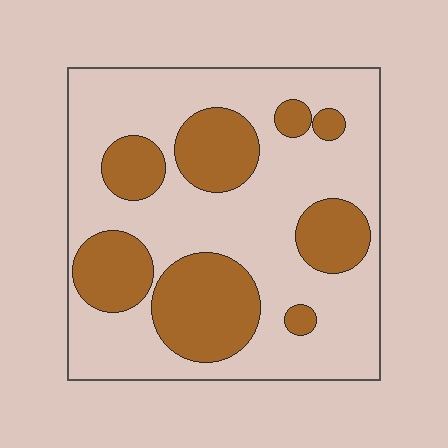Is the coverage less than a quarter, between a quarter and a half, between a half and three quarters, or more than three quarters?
Between a quarter and a half.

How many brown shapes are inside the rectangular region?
8.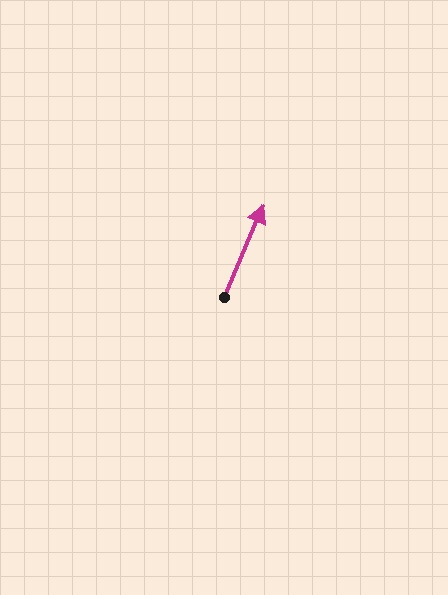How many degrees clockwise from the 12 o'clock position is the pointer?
Approximately 23 degrees.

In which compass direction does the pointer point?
Northeast.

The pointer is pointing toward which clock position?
Roughly 1 o'clock.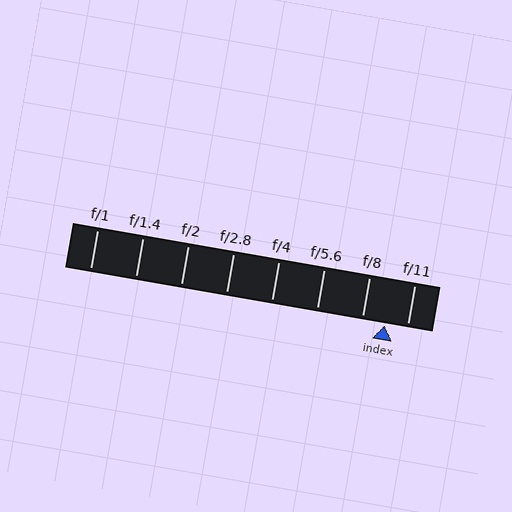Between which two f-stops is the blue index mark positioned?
The index mark is between f/8 and f/11.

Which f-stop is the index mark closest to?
The index mark is closest to f/11.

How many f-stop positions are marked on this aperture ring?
There are 8 f-stop positions marked.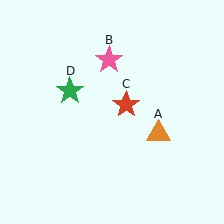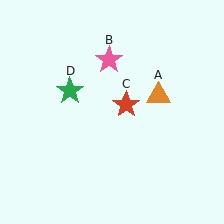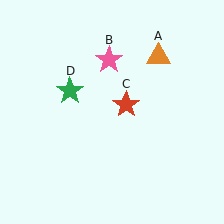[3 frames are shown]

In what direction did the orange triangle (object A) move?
The orange triangle (object A) moved up.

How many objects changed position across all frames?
1 object changed position: orange triangle (object A).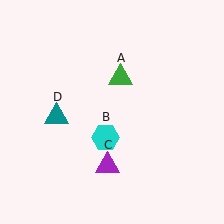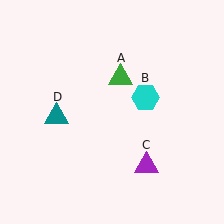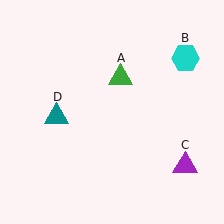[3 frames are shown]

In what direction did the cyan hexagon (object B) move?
The cyan hexagon (object B) moved up and to the right.